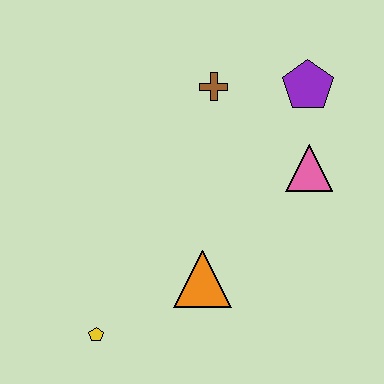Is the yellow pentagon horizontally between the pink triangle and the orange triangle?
No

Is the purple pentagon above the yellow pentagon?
Yes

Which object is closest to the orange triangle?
The yellow pentagon is closest to the orange triangle.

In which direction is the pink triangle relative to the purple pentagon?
The pink triangle is below the purple pentagon.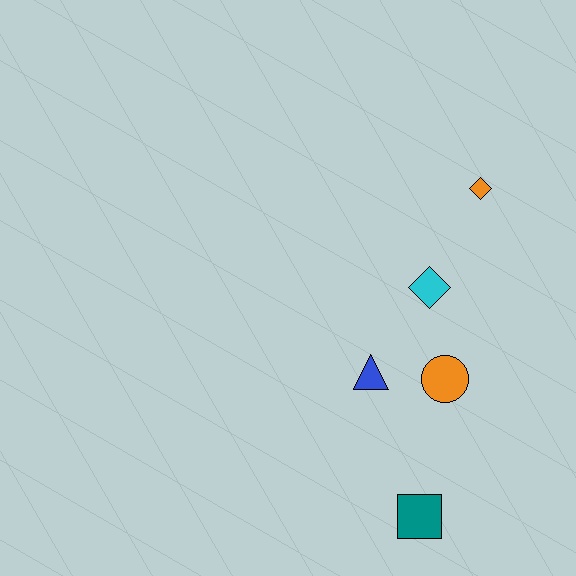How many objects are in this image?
There are 5 objects.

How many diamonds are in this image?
There are 2 diamonds.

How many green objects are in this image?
There are no green objects.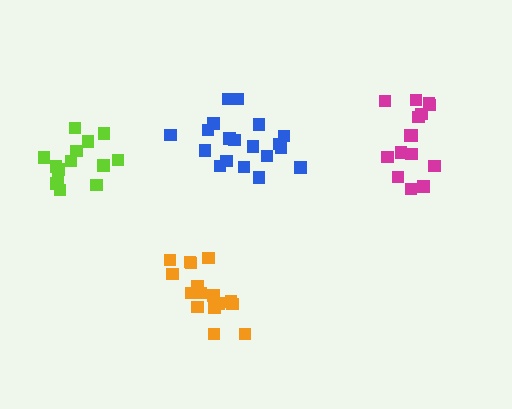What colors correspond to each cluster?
The clusters are colored: orange, magenta, lime, blue.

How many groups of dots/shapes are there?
There are 4 groups.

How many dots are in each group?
Group 1: 16 dots, Group 2: 15 dots, Group 3: 14 dots, Group 4: 19 dots (64 total).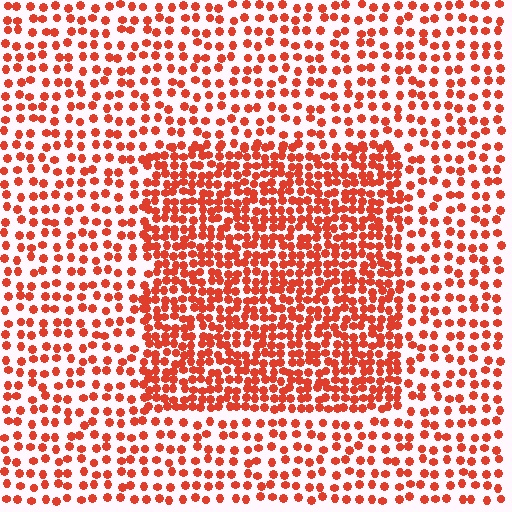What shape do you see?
I see a rectangle.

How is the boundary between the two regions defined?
The boundary is defined by a change in element density (approximately 2.0x ratio). All elements are the same color, size, and shape.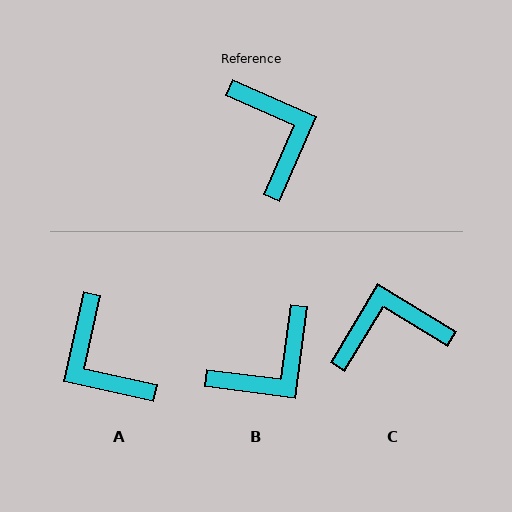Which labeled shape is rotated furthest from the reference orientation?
A, about 169 degrees away.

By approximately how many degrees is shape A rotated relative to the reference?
Approximately 169 degrees clockwise.